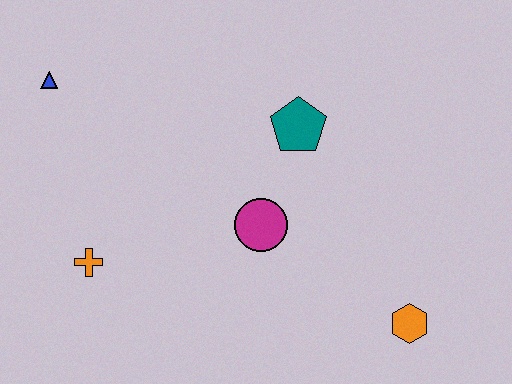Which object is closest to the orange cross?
The magenta circle is closest to the orange cross.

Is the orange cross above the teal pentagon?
No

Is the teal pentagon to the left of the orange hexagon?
Yes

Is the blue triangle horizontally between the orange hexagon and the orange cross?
No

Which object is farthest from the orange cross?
The orange hexagon is farthest from the orange cross.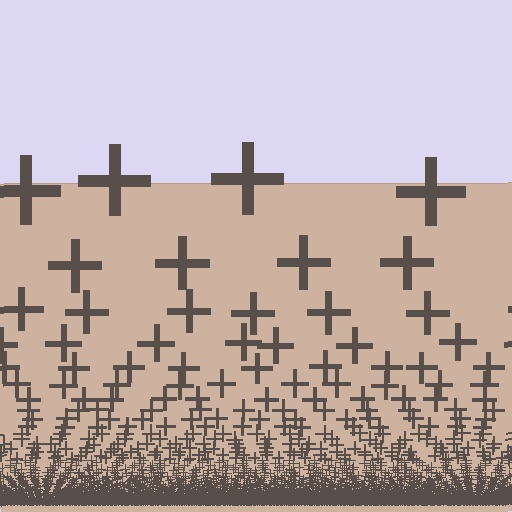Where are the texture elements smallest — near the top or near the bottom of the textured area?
Near the bottom.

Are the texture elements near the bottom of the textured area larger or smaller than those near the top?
Smaller. The gradient is inverted — elements near the bottom are smaller and denser.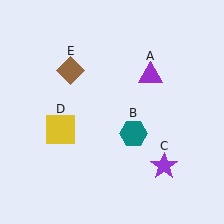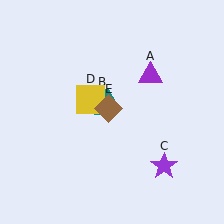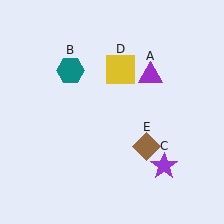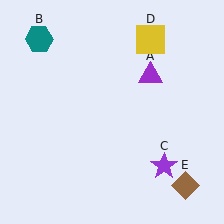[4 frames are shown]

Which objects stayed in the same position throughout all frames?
Purple triangle (object A) and purple star (object C) remained stationary.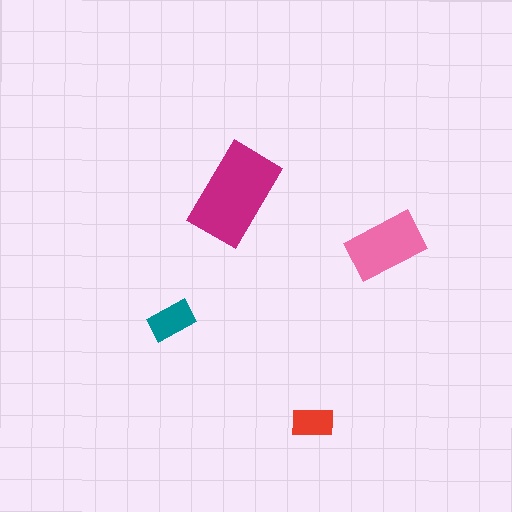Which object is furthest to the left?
The teal rectangle is leftmost.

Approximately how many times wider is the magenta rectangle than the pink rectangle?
About 1.5 times wider.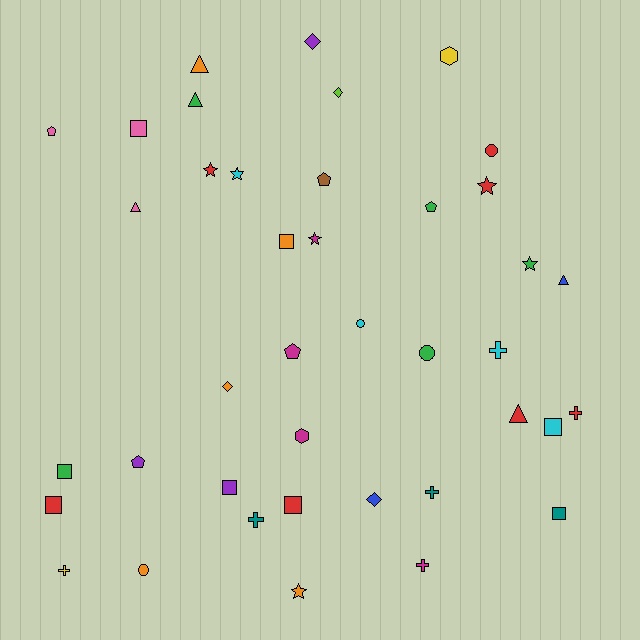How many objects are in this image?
There are 40 objects.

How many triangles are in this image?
There are 5 triangles.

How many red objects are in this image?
There are 7 red objects.